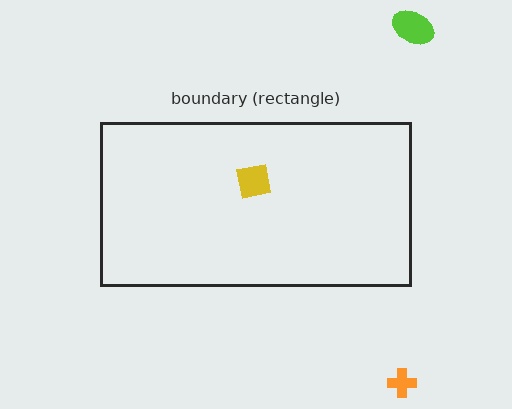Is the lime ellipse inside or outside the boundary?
Outside.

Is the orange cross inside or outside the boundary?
Outside.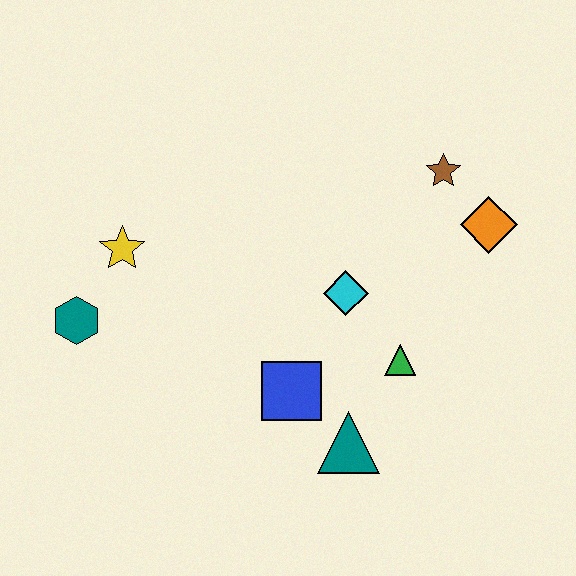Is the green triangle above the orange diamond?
No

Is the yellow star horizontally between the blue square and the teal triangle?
No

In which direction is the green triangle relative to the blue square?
The green triangle is to the right of the blue square.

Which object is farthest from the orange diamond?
The teal hexagon is farthest from the orange diamond.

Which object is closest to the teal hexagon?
The yellow star is closest to the teal hexagon.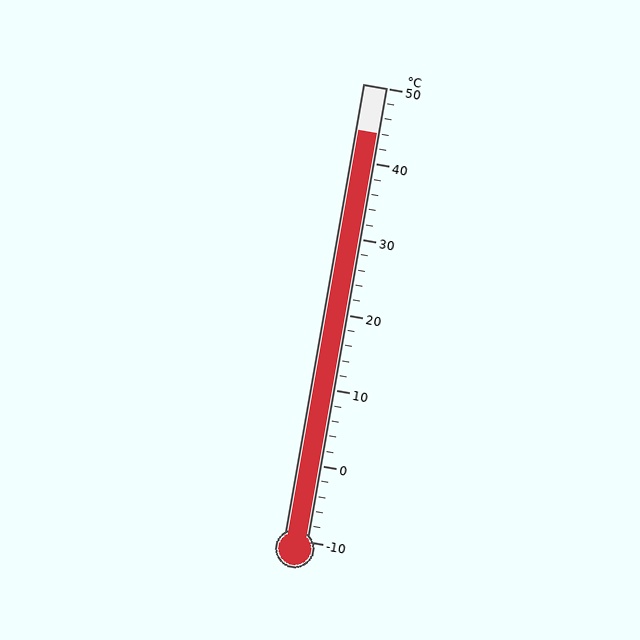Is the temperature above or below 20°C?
The temperature is above 20°C.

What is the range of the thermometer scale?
The thermometer scale ranges from -10°C to 50°C.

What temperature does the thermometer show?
The thermometer shows approximately 44°C.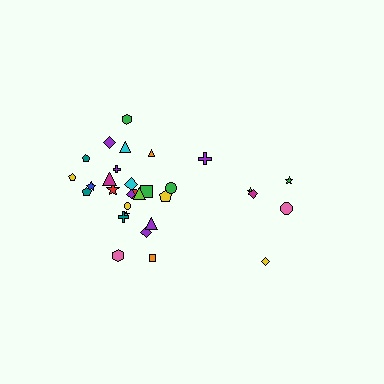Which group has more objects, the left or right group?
The left group.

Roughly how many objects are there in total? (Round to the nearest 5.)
Roughly 30 objects in total.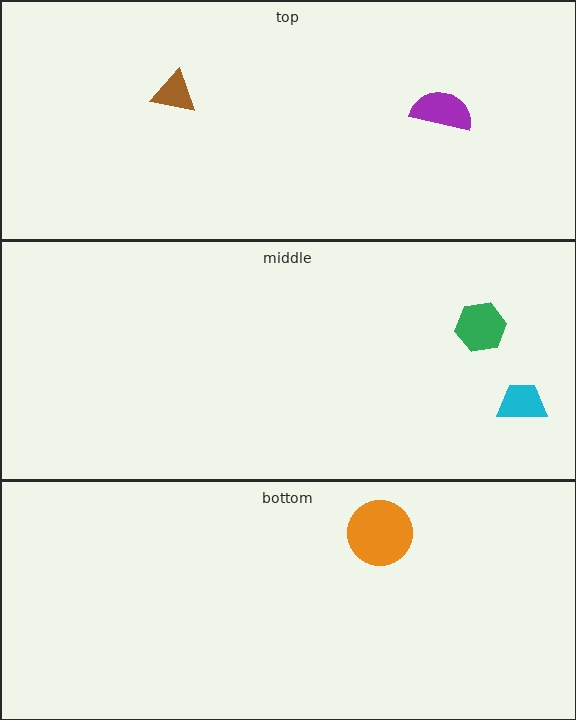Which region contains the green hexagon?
The middle region.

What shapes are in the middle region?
The green hexagon, the cyan trapezoid.